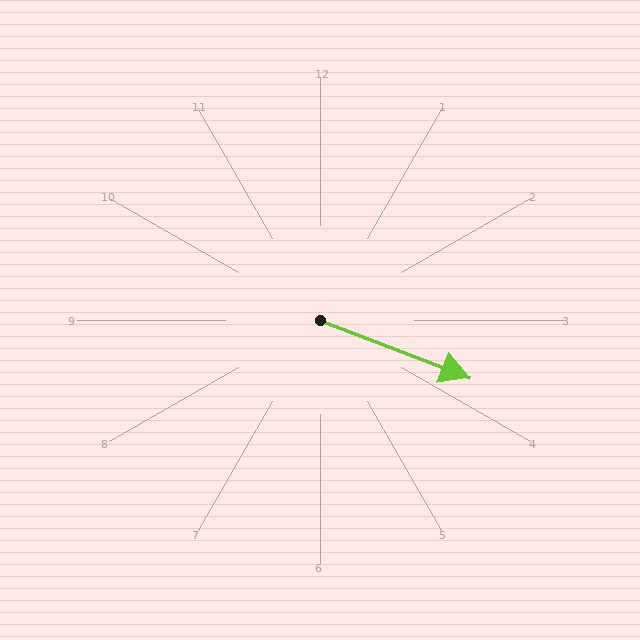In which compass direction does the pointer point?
East.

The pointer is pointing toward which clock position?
Roughly 4 o'clock.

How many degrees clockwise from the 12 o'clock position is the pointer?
Approximately 111 degrees.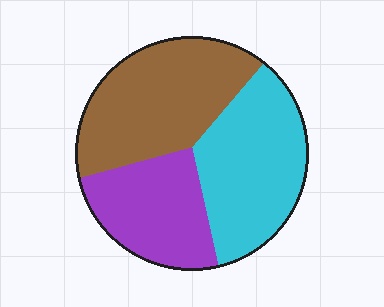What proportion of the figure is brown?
Brown covers roughly 40% of the figure.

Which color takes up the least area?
Purple, at roughly 25%.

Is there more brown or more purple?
Brown.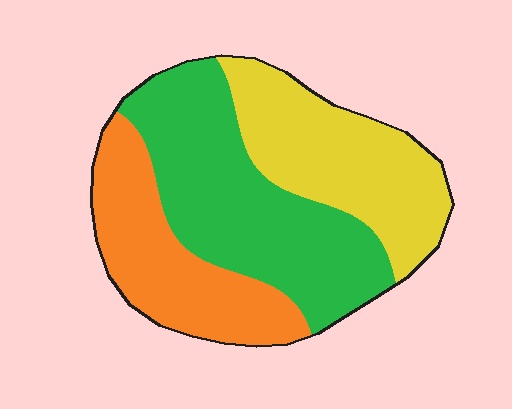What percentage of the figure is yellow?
Yellow takes up about one third (1/3) of the figure.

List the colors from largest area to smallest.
From largest to smallest: green, yellow, orange.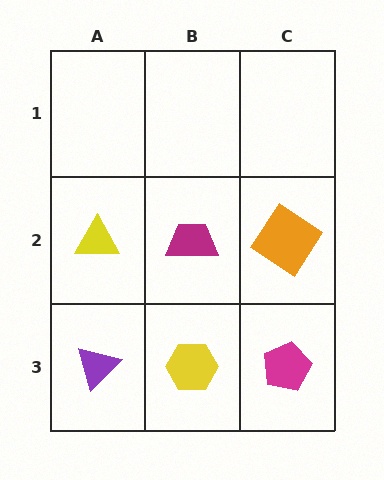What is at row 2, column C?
An orange diamond.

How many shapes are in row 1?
0 shapes.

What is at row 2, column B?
A magenta trapezoid.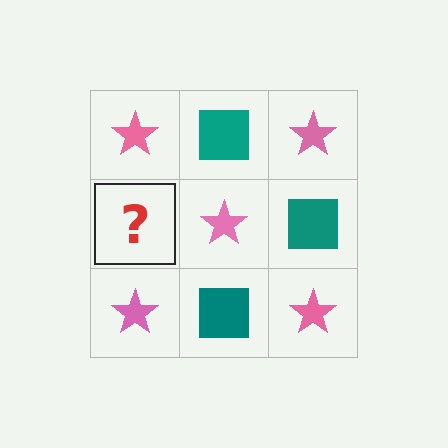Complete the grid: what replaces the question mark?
The question mark should be replaced with a teal square.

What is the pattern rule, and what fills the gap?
The rule is that it alternates pink star and teal square in a checkerboard pattern. The gap should be filled with a teal square.